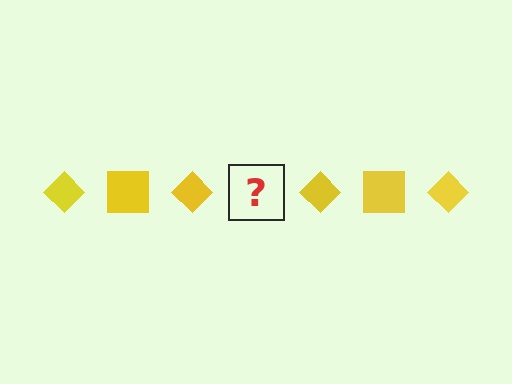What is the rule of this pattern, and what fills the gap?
The rule is that the pattern cycles through diamond, square shapes in yellow. The gap should be filled with a yellow square.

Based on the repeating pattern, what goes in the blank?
The blank should be a yellow square.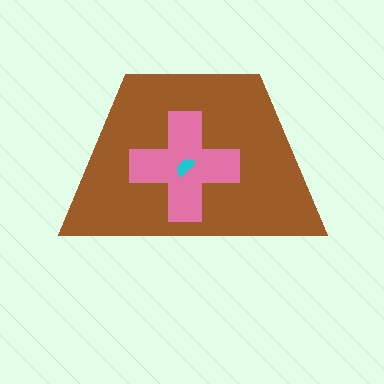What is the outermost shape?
The brown trapezoid.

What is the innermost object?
The cyan semicircle.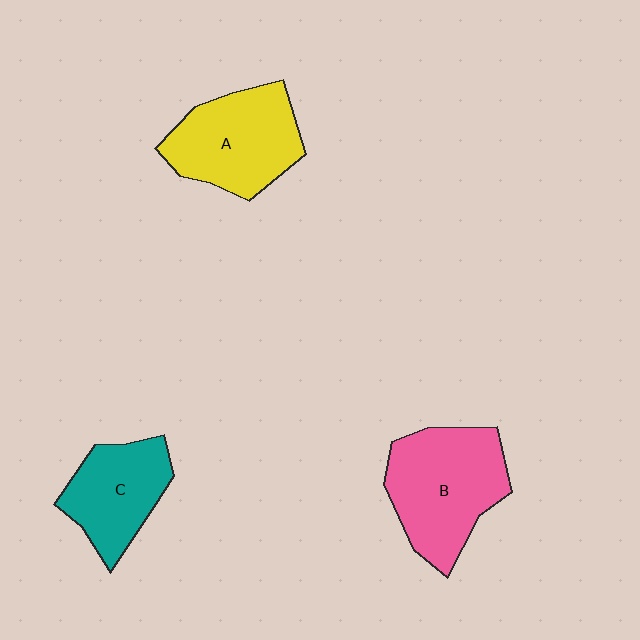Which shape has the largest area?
Shape B (pink).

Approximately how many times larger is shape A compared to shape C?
Approximately 1.2 times.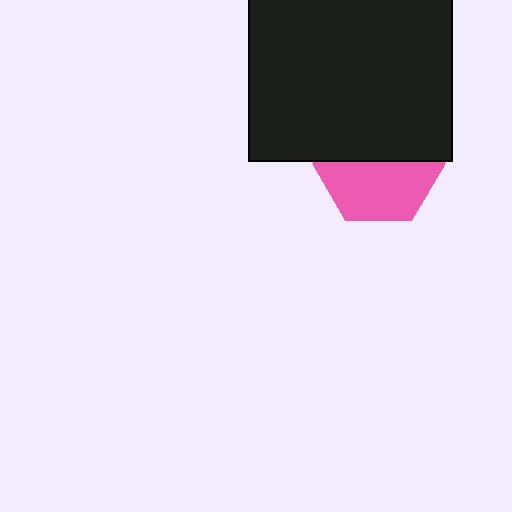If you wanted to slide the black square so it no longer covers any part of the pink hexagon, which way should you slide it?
Slide it up — that is the most direct way to separate the two shapes.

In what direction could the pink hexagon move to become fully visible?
The pink hexagon could move down. That would shift it out from behind the black square entirely.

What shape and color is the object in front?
The object in front is a black square.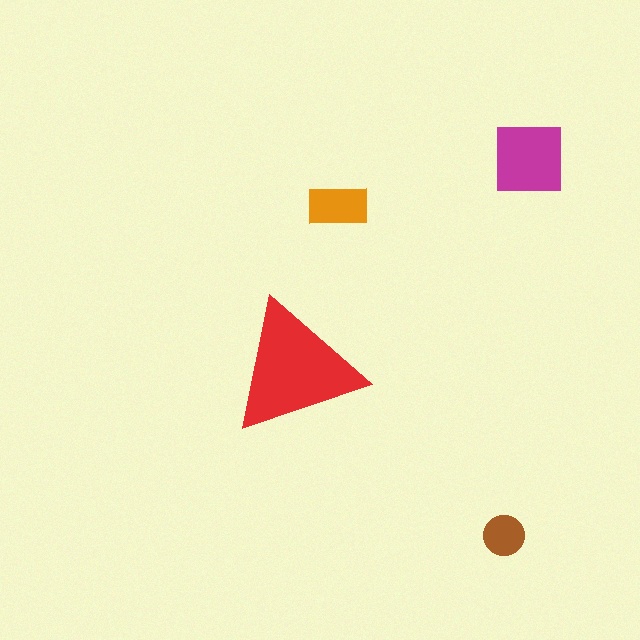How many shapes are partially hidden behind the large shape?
0 shapes are partially hidden.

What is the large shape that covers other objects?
A red triangle.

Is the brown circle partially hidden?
No, the brown circle is fully visible.